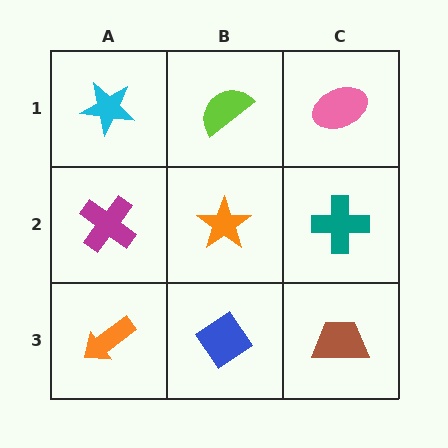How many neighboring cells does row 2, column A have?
3.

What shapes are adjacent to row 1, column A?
A magenta cross (row 2, column A), a lime semicircle (row 1, column B).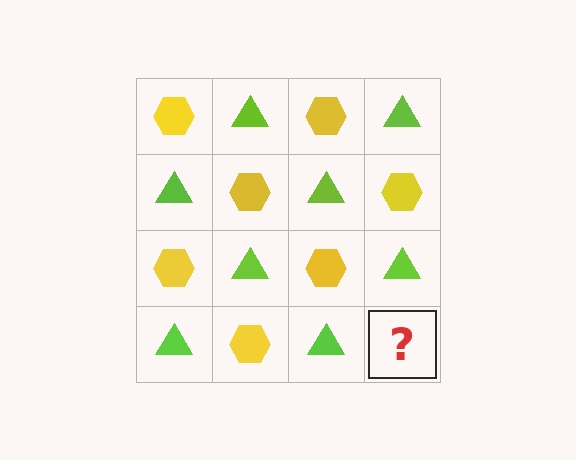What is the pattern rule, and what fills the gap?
The rule is that it alternates yellow hexagon and lime triangle in a checkerboard pattern. The gap should be filled with a yellow hexagon.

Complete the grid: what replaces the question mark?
The question mark should be replaced with a yellow hexagon.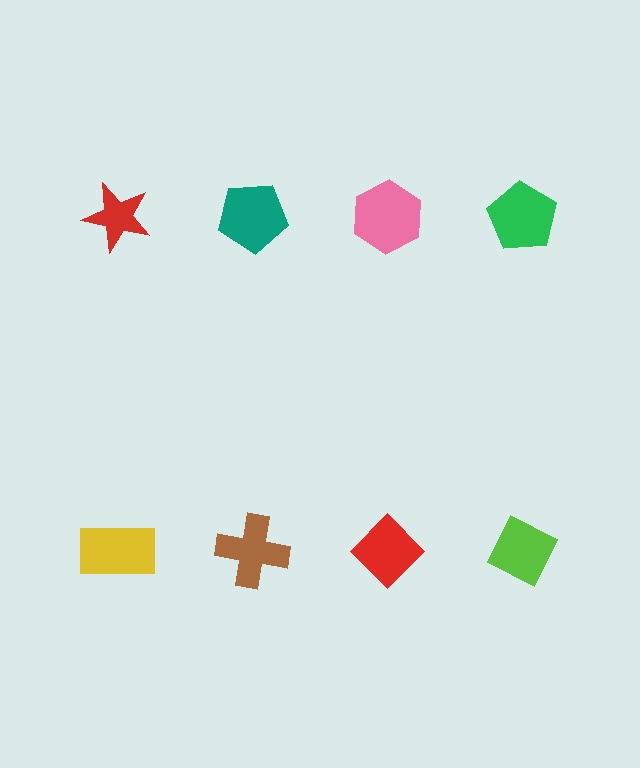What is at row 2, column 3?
A red diamond.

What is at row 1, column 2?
A teal pentagon.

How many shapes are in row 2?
4 shapes.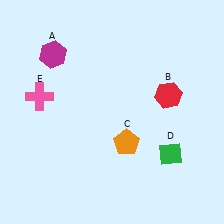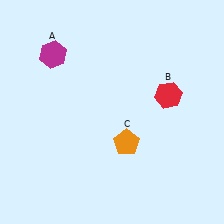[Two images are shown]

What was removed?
The green diamond (D), the pink cross (E) were removed in Image 2.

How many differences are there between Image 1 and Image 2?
There are 2 differences between the two images.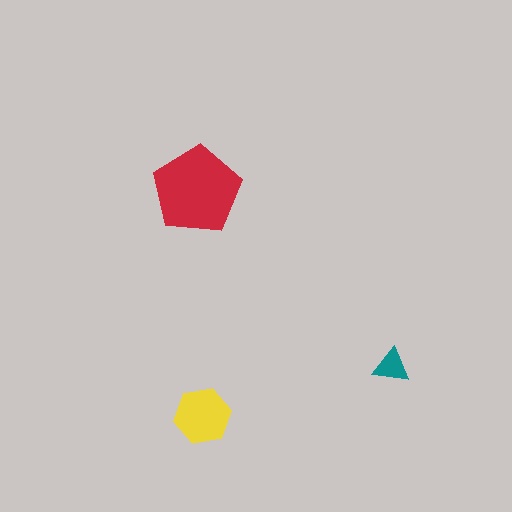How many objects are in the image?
There are 3 objects in the image.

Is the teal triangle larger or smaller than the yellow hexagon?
Smaller.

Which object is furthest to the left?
The red pentagon is leftmost.